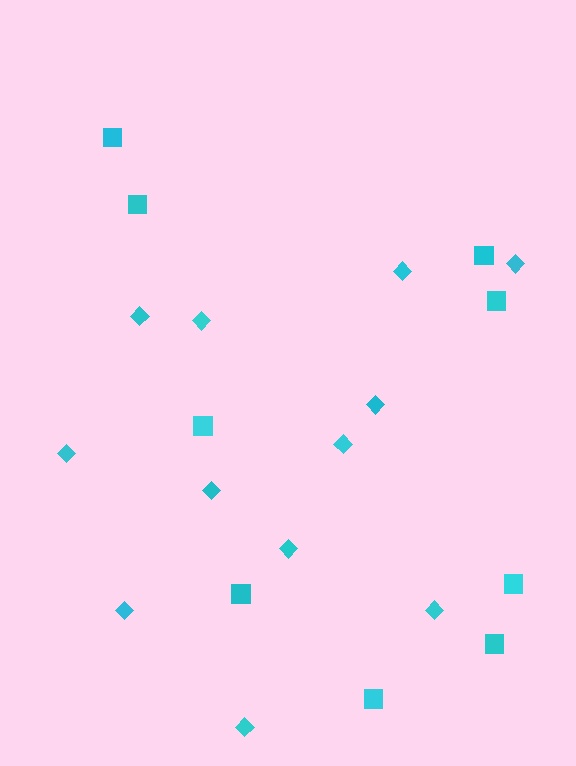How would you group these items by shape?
There are 2 groups: one group of diamonds (12) and one group of squares (9).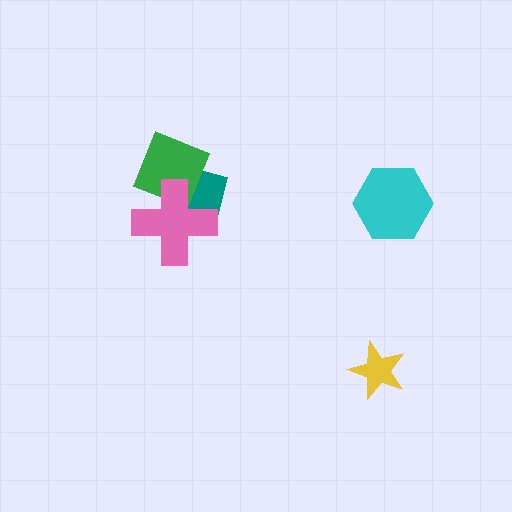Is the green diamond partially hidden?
Yes, it is partially covered by another shape.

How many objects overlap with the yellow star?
0 objects overlap with the yellow star.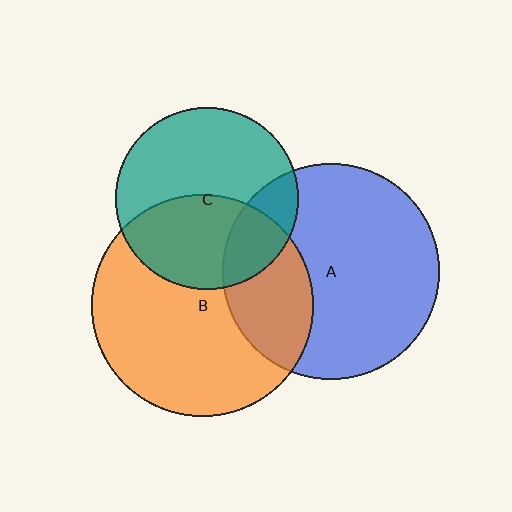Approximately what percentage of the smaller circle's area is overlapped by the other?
Approximately 45%.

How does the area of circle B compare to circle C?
Approximately 1.5 times.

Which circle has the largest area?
Circle B (orange).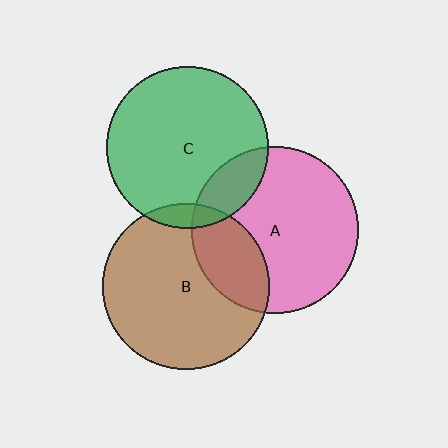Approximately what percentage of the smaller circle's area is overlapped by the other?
Approximately 25%.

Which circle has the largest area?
Circle A (pink).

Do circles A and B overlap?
Yes.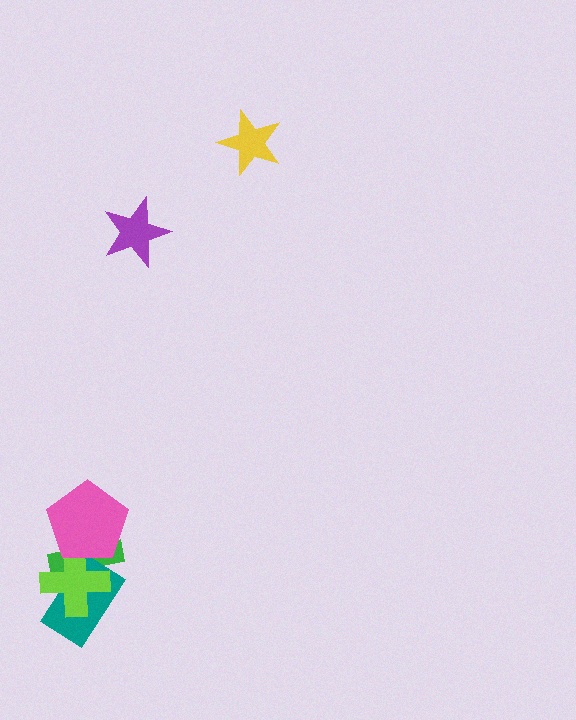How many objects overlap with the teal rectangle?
2 objects overlap with the teal rectangle.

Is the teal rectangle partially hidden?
Yes, it is partially covered by another shape.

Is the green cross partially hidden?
Yes, it is partially covered by another shape.